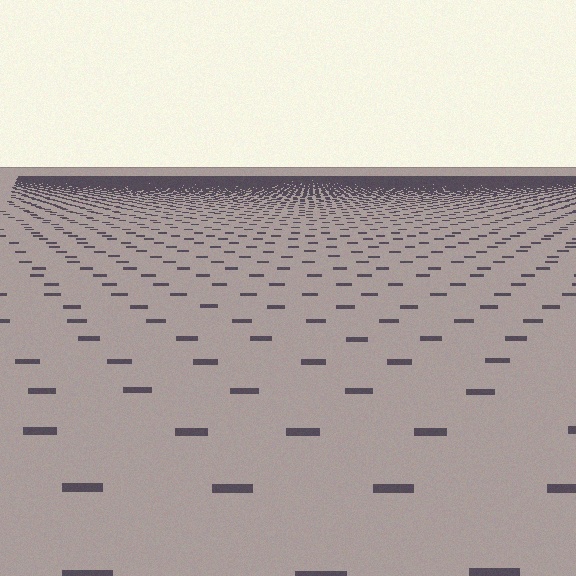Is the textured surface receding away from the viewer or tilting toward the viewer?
The surface is receding away from the viewer. Texture elements get smaller and denser toward the top.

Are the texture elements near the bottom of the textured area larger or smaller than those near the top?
Larger. Near the bottom, elements are closer to the viewer and appear at a bigger on-screen size.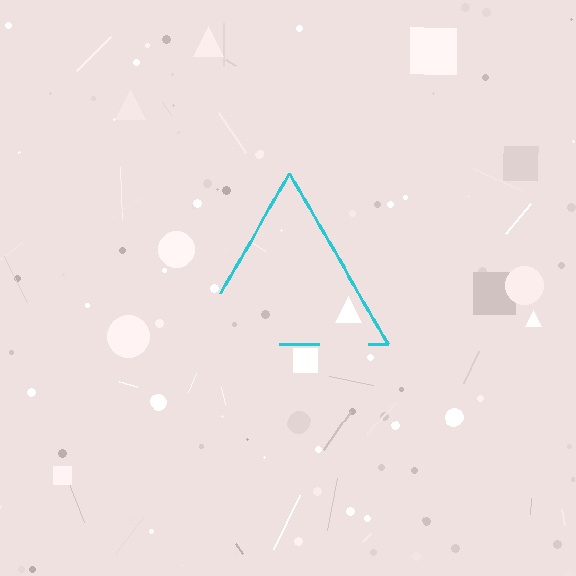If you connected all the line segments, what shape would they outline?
They would outline a triangle.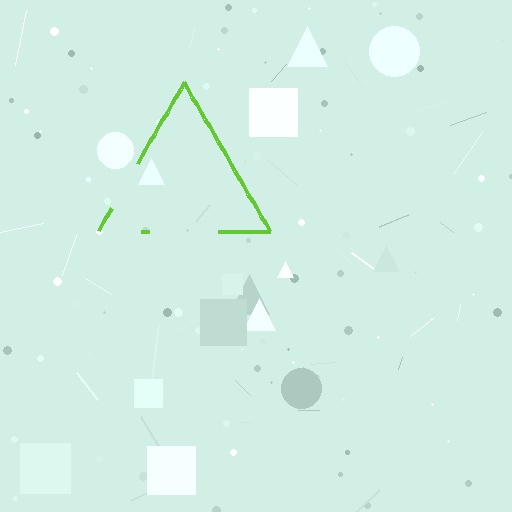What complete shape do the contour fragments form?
The contour fragments form a triangle.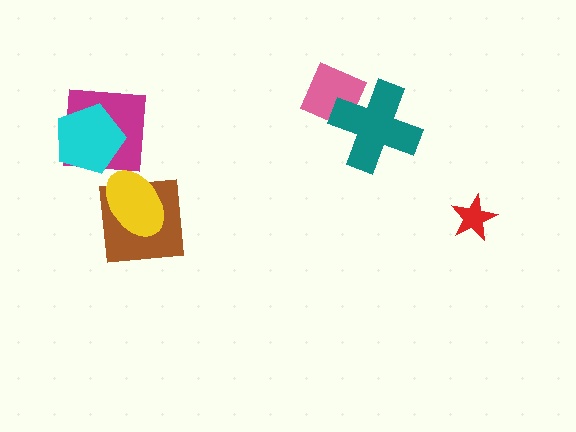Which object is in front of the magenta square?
The cyan pentagon is in front of the magenta square.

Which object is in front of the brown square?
The yellow ellipse is in front of the brown square.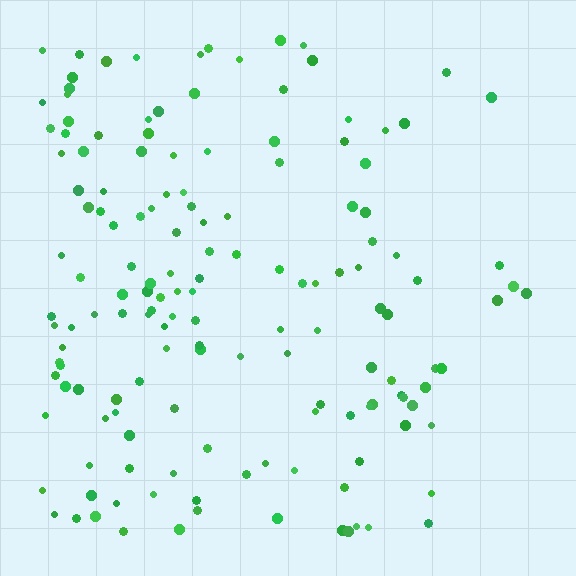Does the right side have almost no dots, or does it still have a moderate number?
Still a moderate number, just noticeably fewer than the left.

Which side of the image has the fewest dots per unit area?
The right.